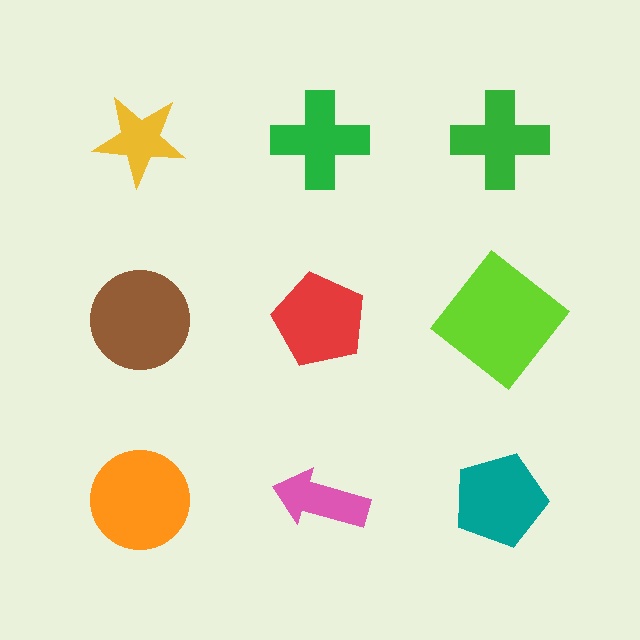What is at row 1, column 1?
A yellow star.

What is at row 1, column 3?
A green cross.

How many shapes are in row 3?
3 shapes.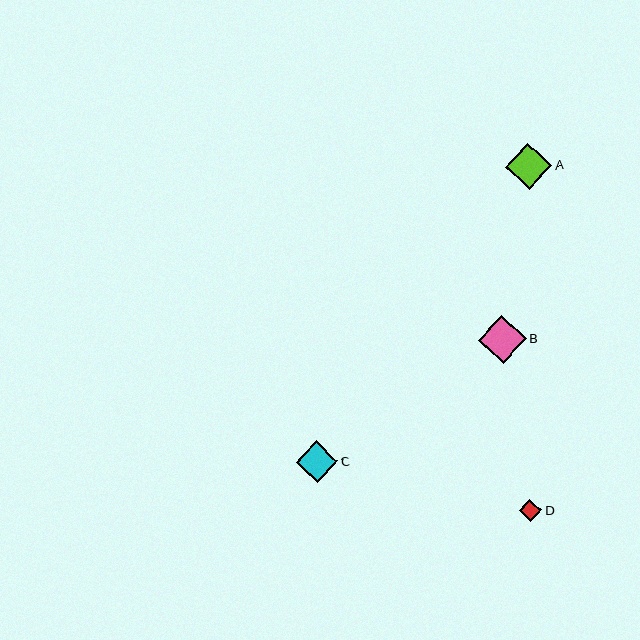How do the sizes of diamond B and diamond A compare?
Diamond B and diamond A are approximately the same size.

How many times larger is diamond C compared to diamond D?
Diamond C is approximately 1.9 times the size of diamond D.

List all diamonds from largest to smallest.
From largest to smallest: B, A, C, D.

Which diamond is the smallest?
Diamond D is the smallest with a size of approximately 22 pixels.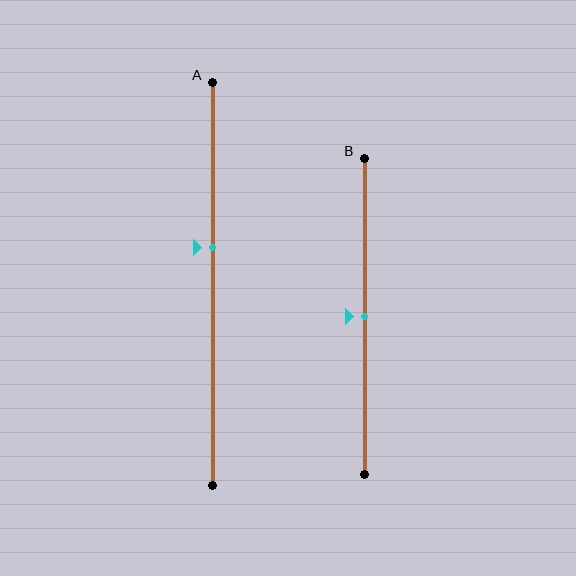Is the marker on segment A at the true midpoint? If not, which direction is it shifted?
No, the marker on segment A is shifted upward by about 9% of the segment length.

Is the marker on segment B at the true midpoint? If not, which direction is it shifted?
Yes, the marker on segment B is at the true midpoint.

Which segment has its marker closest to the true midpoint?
Segment B has its marker closest to the true midpoint.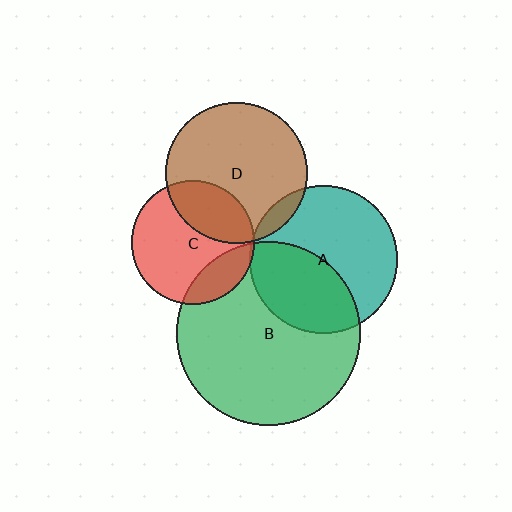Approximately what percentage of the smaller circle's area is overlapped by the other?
Approximately 40%.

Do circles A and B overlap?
Yes.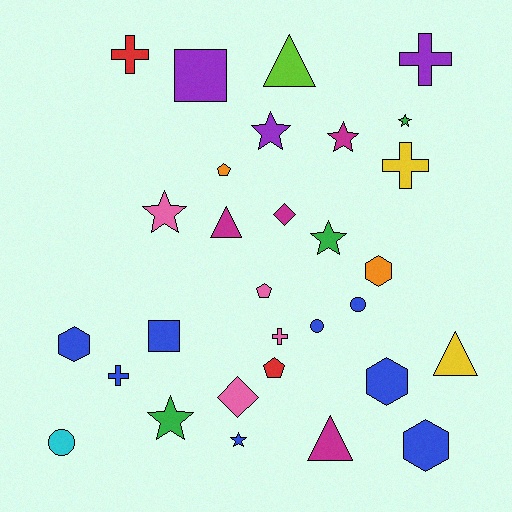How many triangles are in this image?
There are 4 triangles.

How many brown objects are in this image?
There are no brown objects.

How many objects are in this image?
There are 30 objects.